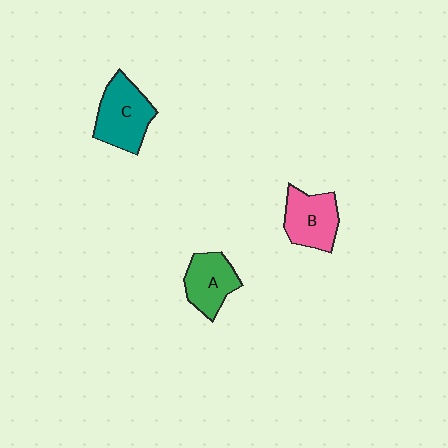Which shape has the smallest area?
Shape A (green).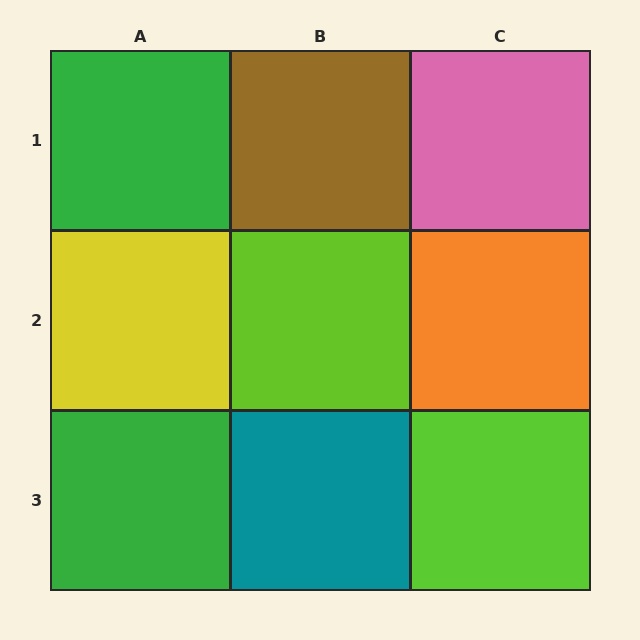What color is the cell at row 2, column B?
Lime.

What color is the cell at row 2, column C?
Orange.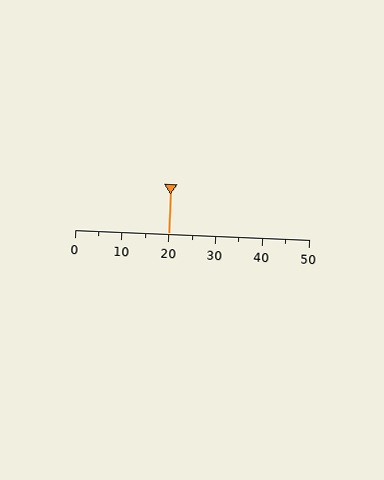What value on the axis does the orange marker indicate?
The marker indicates approximately 20.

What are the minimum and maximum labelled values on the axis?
The axis runs from 0 to 50.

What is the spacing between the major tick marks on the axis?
The major ticks are spaced 10 apart.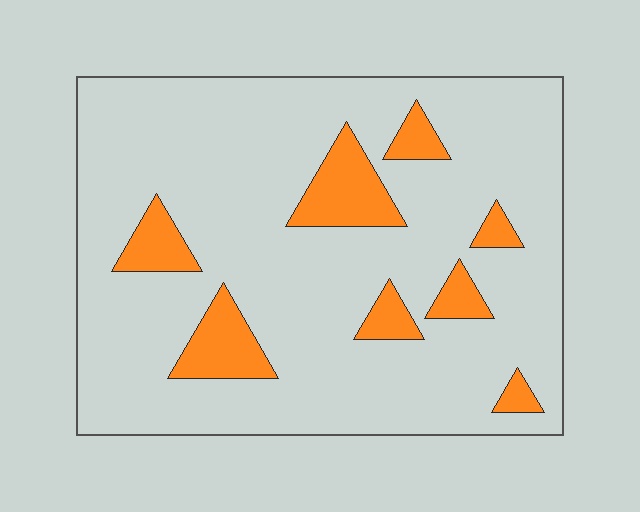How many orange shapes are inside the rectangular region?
8.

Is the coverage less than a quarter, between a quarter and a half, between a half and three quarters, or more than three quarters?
Less than a quarter.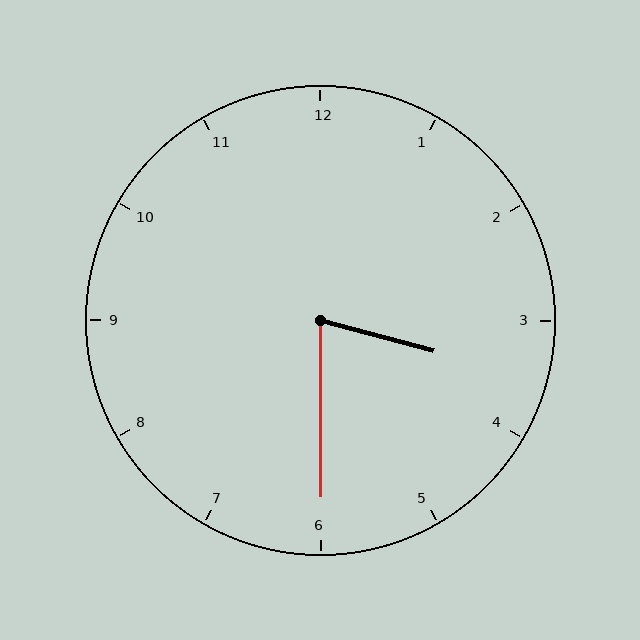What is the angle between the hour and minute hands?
Approximately 75 degrees.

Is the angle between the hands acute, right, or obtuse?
It is acute.